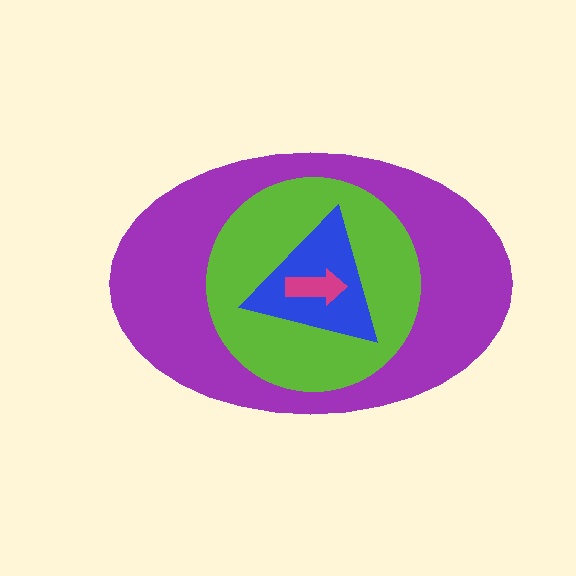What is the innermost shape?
The magenta arrow.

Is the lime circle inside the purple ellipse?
Yes.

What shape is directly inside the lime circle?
The blue triangle.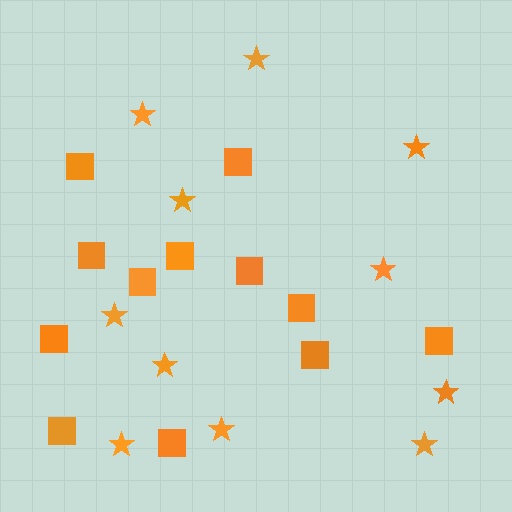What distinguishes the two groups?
There are 2 groups: one group of stars (11) and one group of squares (12).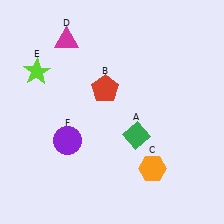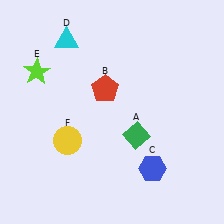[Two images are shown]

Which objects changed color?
C changed from orange to blue. D changed from magenta to cyan. F changed from purple to yellow.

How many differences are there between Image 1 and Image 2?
There are 3 differences between the two images.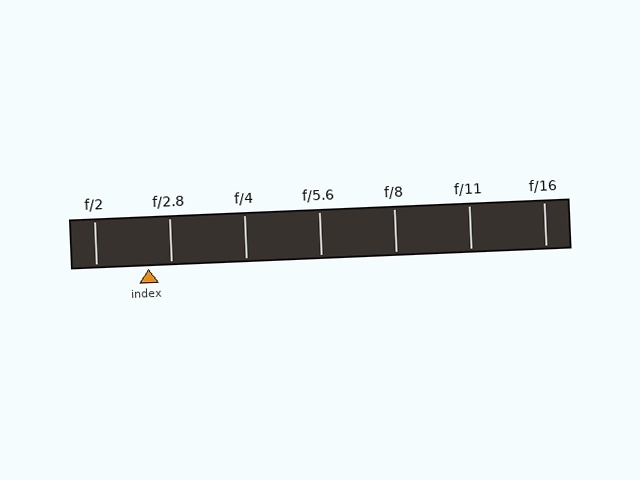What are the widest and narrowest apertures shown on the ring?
The widest aperture shown is f/2 and the narrowest is f/16.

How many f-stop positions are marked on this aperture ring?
There are 7 f-stop positions marked.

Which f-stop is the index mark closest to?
The index mark is closest to f/2.8.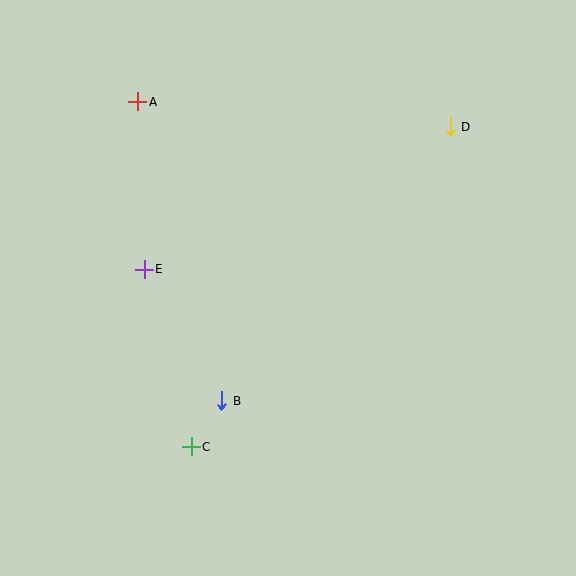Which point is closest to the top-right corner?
Point D is closest to the top-right corner.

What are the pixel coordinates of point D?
Point D is at (450, 127).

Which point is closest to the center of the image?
Point B at (222, 401) is closest to the center.